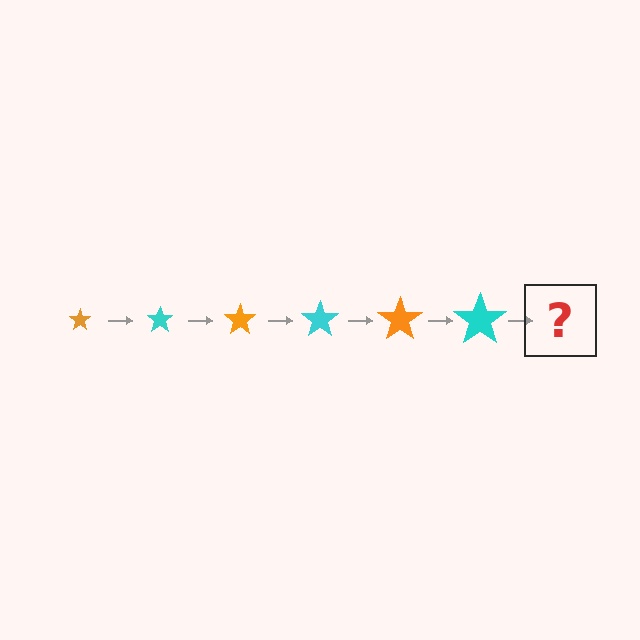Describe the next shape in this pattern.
It should be an orange star, larger than the previous one.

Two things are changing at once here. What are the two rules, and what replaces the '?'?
The two rules are that the star grows larger each step and the color cycles through orange and cyan. The '?' should be an orange star, larger than the previous one.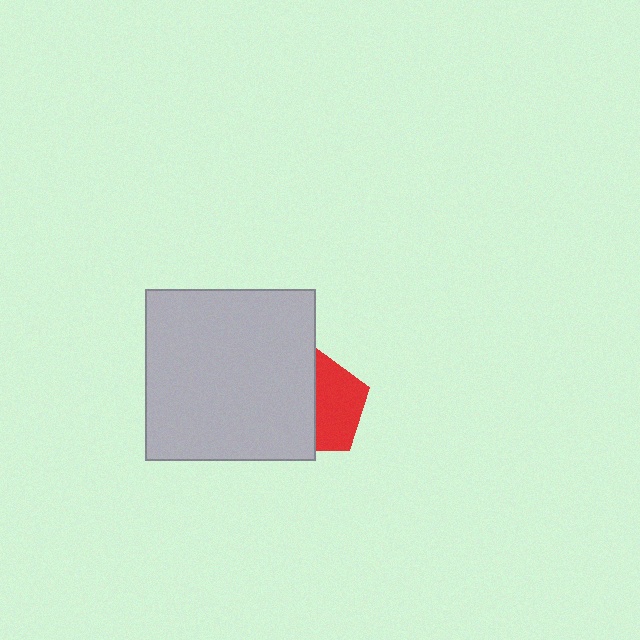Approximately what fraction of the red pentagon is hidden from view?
Roughly 49% of the red pentagon is hidden behind the light gray square.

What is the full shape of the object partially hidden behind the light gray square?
The partially hidden object is a red pentagon.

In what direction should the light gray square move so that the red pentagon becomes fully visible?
The light gray square should move left. That is the shortest direction to clear the overlap and leave the red pentagon fully visible.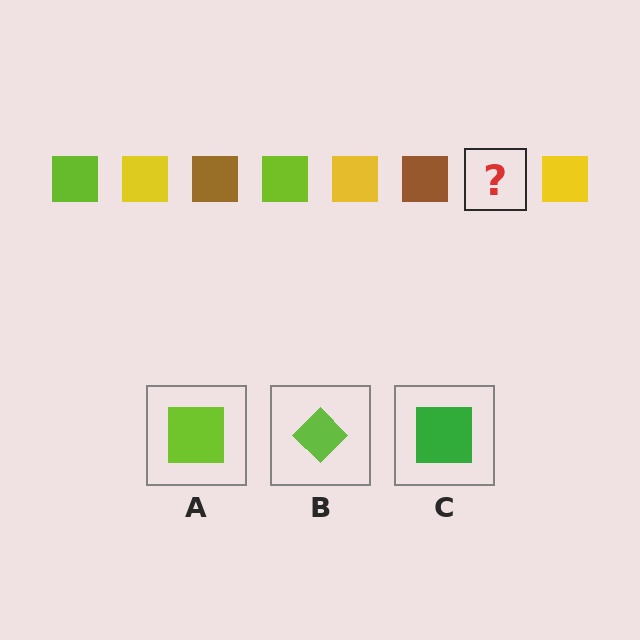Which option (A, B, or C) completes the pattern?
A.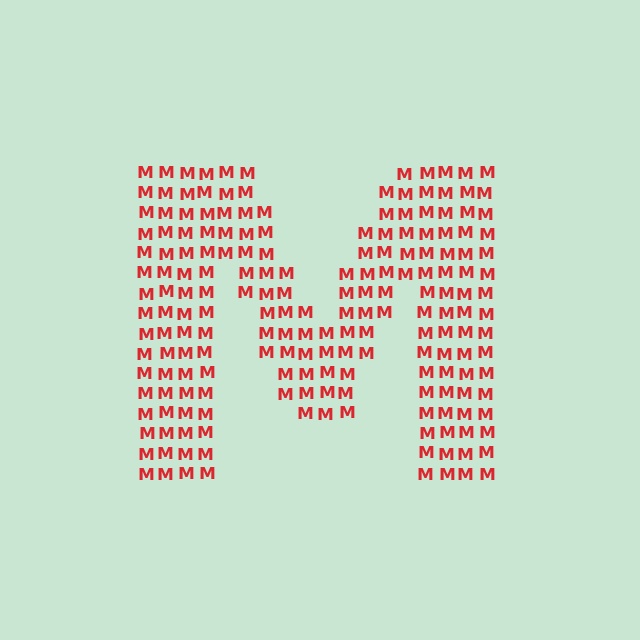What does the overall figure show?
The overall figure shows the letter M.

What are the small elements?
The small elements are letter M's.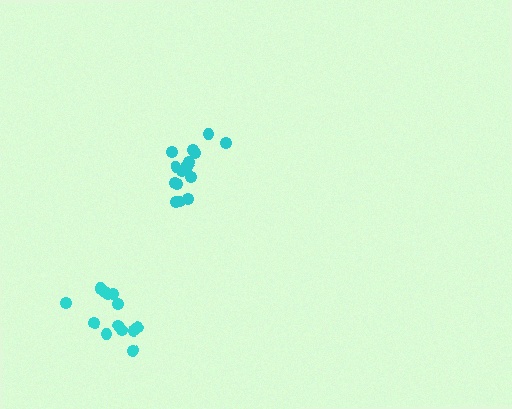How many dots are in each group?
Group 1: 15 dots, Group 2: 15 dots (30 total).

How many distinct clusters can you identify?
There are 2 distinct clusters.